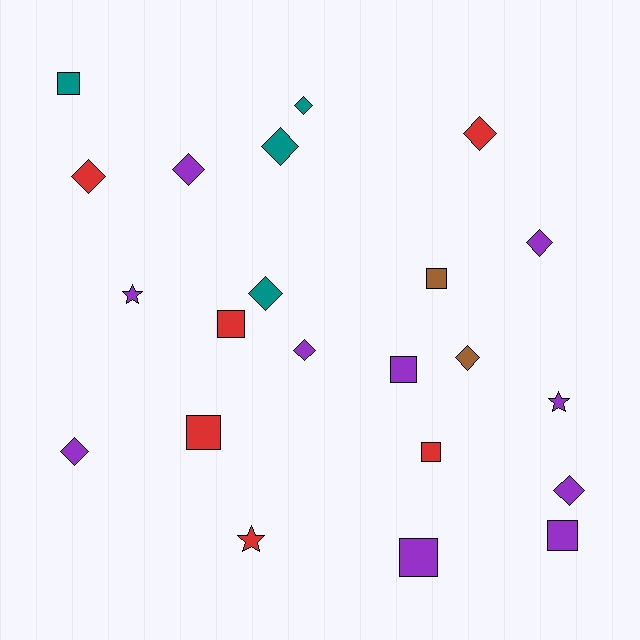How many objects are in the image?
There are 22 objects.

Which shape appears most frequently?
Diamond, with 11 objects.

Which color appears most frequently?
Purple, with 10 objects.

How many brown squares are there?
There is 1 brown square.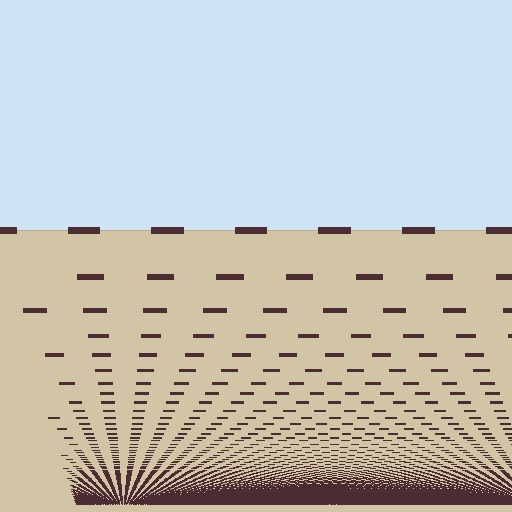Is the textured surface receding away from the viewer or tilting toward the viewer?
The surface appears to tilt toward the viewer. Texture elements get larger and sparser toward the top.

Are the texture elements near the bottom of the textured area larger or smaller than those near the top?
Smaller. The gradient is inverted — elements near the bottom are smaller and denser.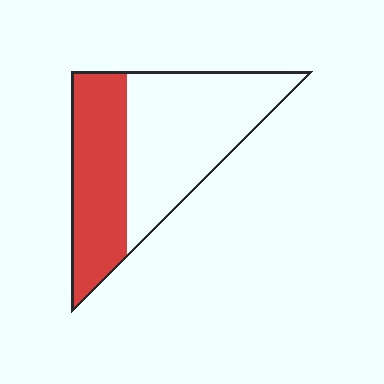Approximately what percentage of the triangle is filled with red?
Approximately 40%.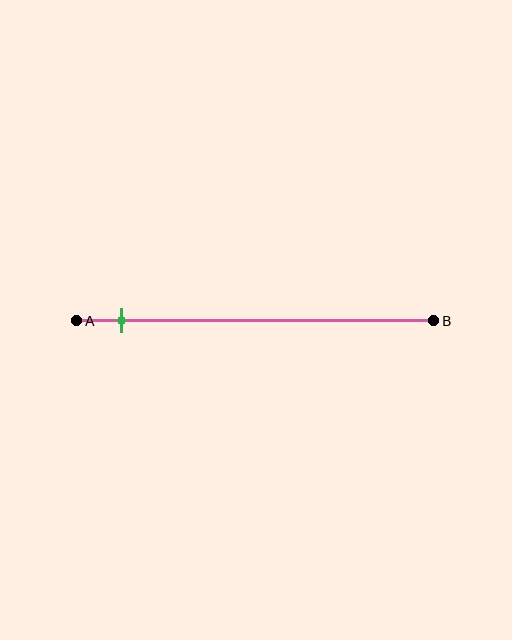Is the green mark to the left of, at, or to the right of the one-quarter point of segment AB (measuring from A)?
The green mark is to the left of the one-quarter point of segment AB.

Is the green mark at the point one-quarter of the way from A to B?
No, the mark is at about 15% from A, not at the 25% one-quarter point.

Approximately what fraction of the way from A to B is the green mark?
The green mark is approximately 15% of the way from A to B.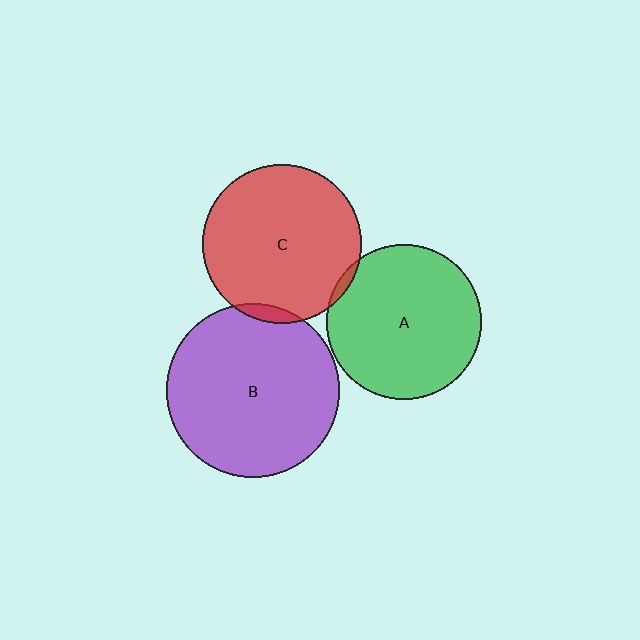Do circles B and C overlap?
Yes.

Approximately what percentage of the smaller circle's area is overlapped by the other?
Approximately 5%.